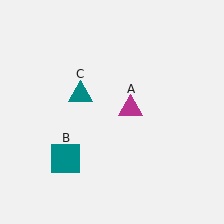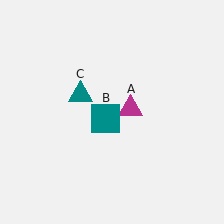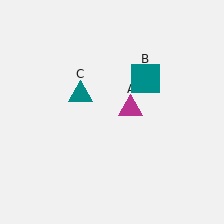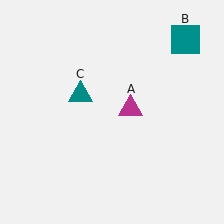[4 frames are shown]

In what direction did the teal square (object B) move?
The teal square (object B) moved up and to the right.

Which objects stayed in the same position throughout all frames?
Magenta triangle (object A) and teal triangle (object C) remained stationary.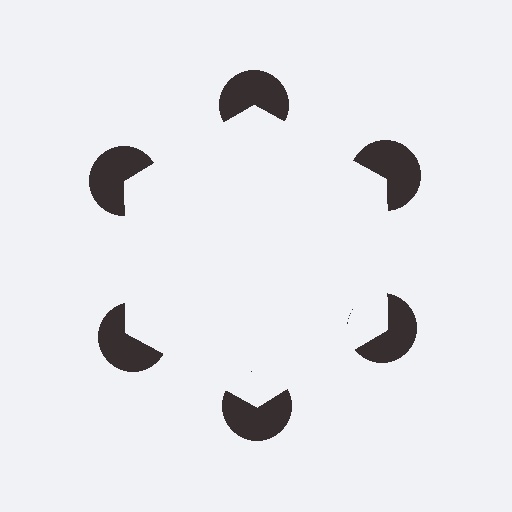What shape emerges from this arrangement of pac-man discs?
An illusory hexagon — its edges are inferred from the aligned wedge cuts in the pac-man discs, not physically drawn.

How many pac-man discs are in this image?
There are 6 — one at each vertex of the illusory hexagon.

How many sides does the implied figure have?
6 sides.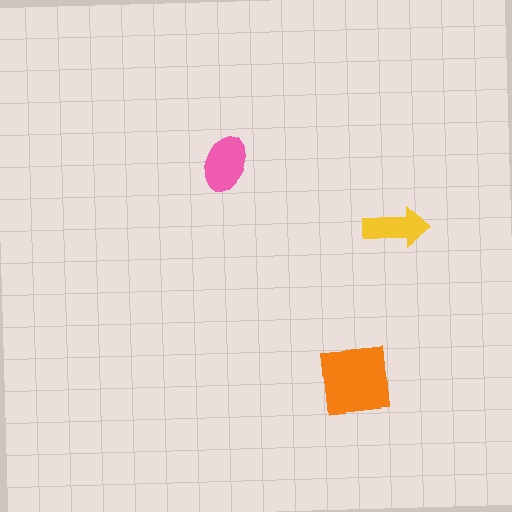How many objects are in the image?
There are 3 objects in the image.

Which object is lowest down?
The orange square is bottommost.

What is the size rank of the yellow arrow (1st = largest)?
3rd.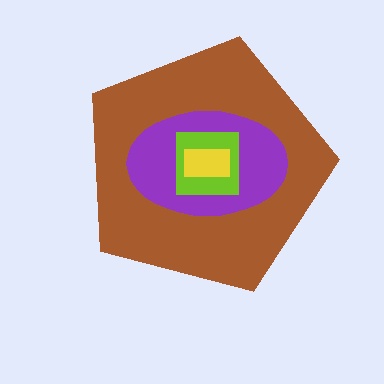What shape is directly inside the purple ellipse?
The lime square.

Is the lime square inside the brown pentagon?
Yes.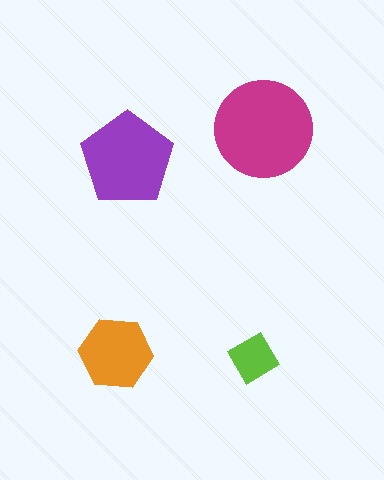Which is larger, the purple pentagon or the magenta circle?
The magenta circle.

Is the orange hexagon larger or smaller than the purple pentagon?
Smaller.